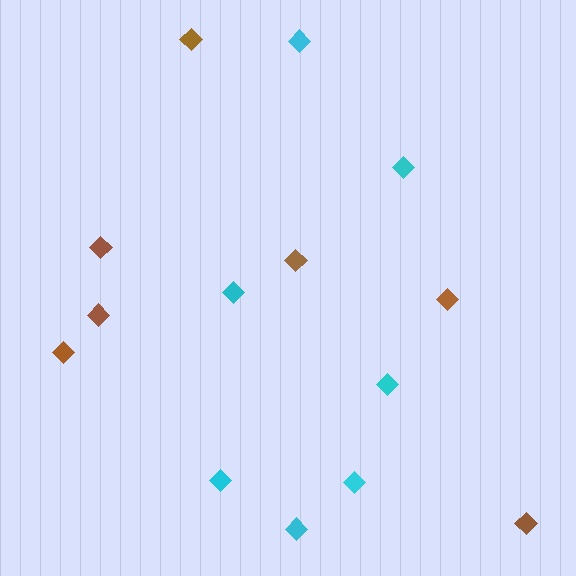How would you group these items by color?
There are 2 groups: one group of cyan diamonds (7) and one group of brown diamonds (7).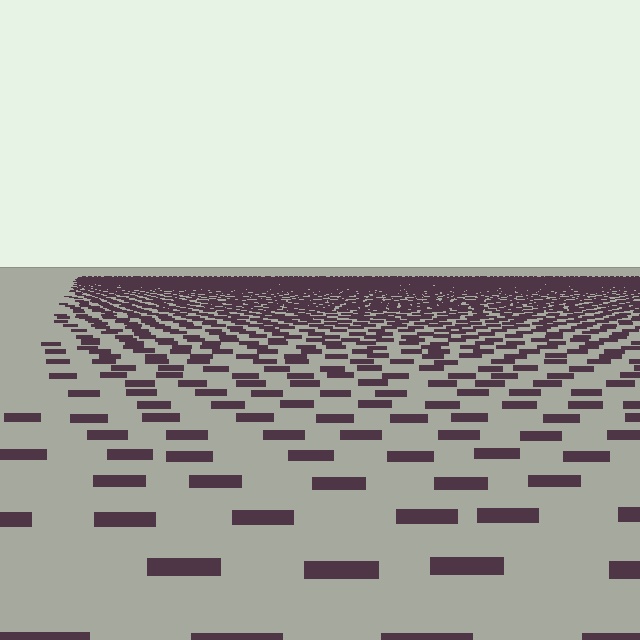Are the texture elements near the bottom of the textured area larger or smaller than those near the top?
Larger. Near the bottom, elements are closer to the viewer and appear at a bigger on-screen size.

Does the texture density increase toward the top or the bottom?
Density increases toward the top.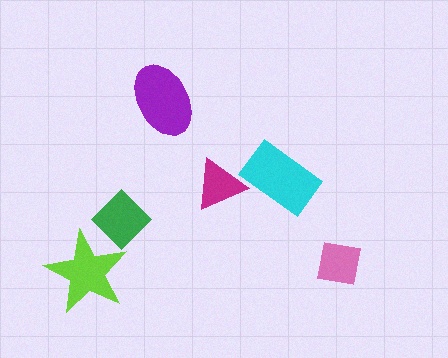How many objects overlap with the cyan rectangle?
0 objects overlap with the cyan rectangle.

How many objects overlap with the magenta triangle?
0 objects overlap with the magenta triangle.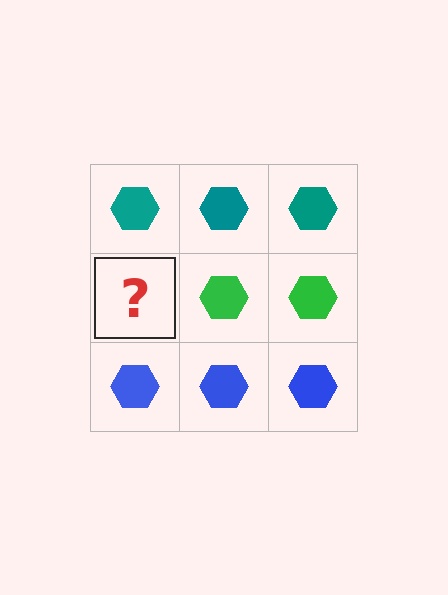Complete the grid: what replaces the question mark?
The question mark should be replaced with a green hexagon.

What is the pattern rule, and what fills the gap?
The rule is that each row has a consistent color. The gap should be filled with a green hexagon.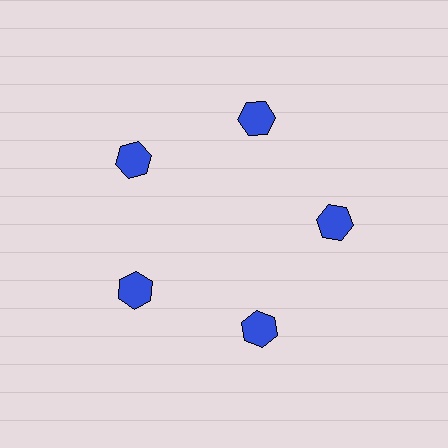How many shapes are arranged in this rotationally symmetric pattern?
There are 5 shapes, arranged in 5 groups of 1.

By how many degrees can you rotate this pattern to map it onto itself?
The pattern maps onto itself every 72 degrees of rotation.